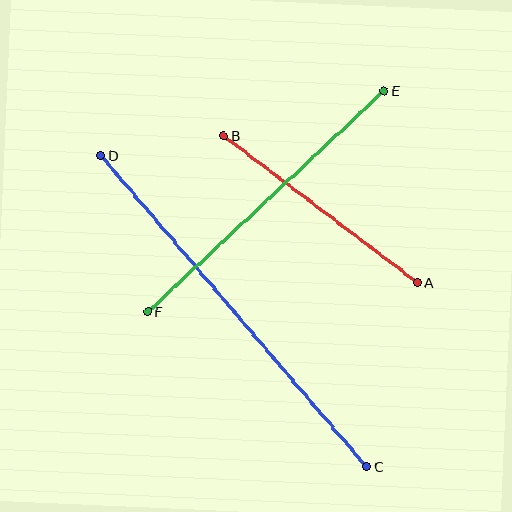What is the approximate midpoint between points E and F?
The midpoint is at approximately (266, 201) pixels.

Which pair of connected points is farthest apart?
Points C and D are farthest apart.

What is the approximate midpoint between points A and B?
The midpoint is at approximately (321, 209) pixels.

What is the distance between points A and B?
The distance is approximately 242 pixels.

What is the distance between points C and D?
The distance is approximately 409 pixels.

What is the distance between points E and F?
The distance is approximately 324 pixels.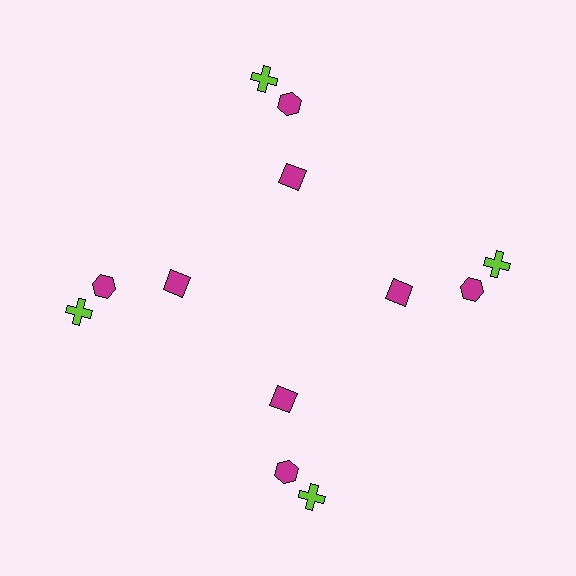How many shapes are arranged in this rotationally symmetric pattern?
There are 12 shapes, arranged in 4 groups of 3.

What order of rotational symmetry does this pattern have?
This pattern has 4-fold rotational symmetry.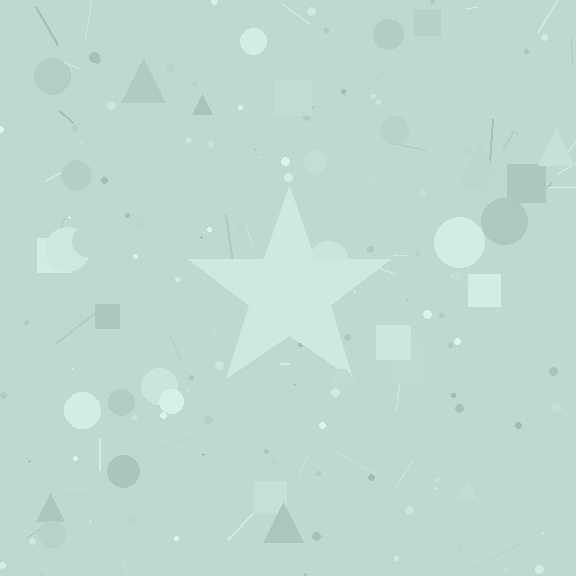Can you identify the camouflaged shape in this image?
The camouflaged shape is a star.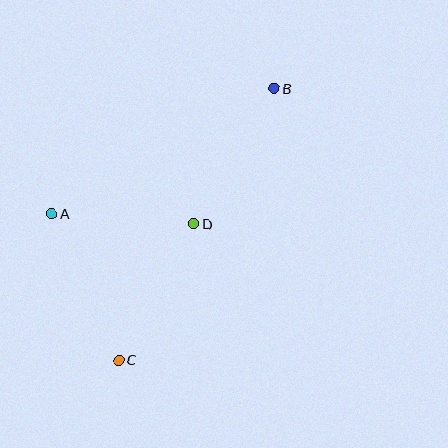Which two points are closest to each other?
Points A and D are closest to each other.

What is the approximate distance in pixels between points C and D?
The distance between C and D is approximately 156 pixels.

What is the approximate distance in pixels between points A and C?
The distance between A and C is approximately 161 pixels.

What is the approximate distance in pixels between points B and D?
The distance between B and D is approximately 157 pixels.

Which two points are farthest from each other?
Points B and C are farthest from each other.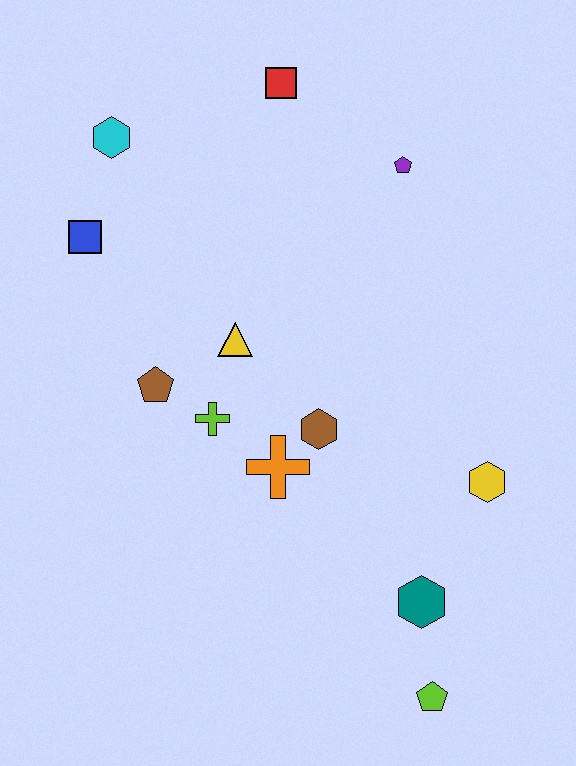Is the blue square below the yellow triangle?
No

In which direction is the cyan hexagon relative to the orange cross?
The cyan hexagon is above the orange cross.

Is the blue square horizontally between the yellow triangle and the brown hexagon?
No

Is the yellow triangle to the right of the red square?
No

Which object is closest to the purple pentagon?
The red square is closest to the purple pentagon.